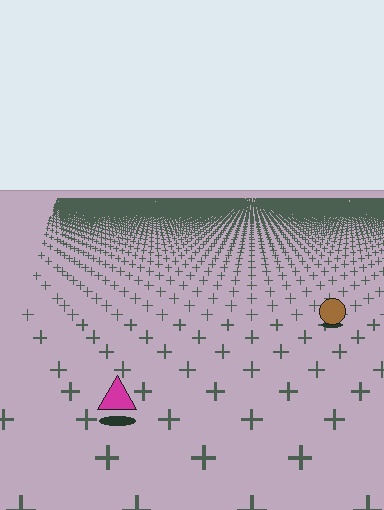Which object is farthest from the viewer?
The brown circle is farthest from the viewer. It appears smaller and the ground texture around it is denser.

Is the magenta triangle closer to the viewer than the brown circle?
Yes. The magenta triangle is closer — you can tell from the texture gradient: the ground texture is coarser near it.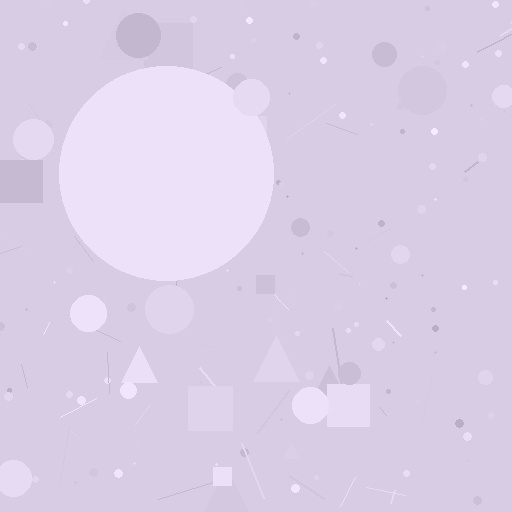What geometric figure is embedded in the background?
A circle is embedded in the background.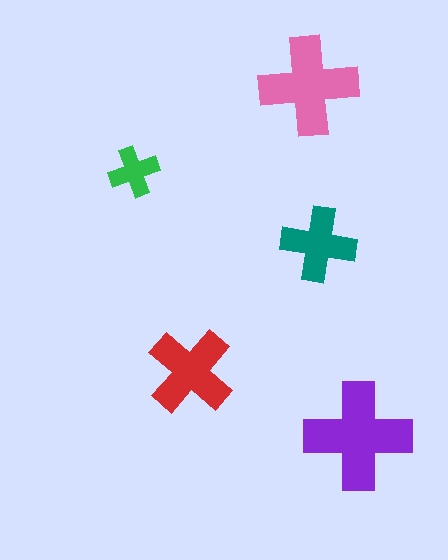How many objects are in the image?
There are 5 objects in the image.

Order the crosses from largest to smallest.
the purple one, the pink one, the red one, the teal one, the green one.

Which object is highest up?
The pink cross is topmost.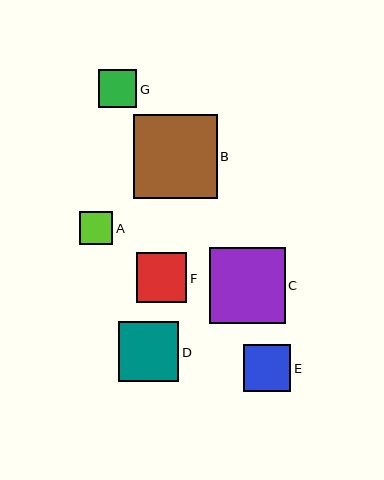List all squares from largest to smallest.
From largest to smallest: B, C, D, F, E, G, A.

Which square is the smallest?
Square A is the smallest with a size of approximately 33 pixels.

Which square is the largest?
Square B is the largest with a size of approximately 84 pixels.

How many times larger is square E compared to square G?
Square E is approximately 1.2 times the size of square G.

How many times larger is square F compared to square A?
Square F is approximately 1.5 times the size of square A.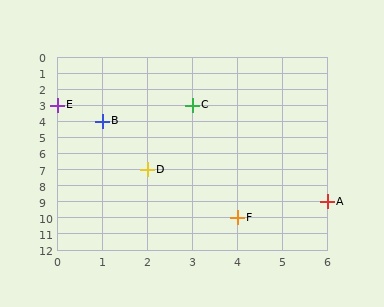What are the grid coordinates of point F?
Point F is at grid coordinates (4, 10).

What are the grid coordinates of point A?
Point A is at grid coordinates (6, 9).